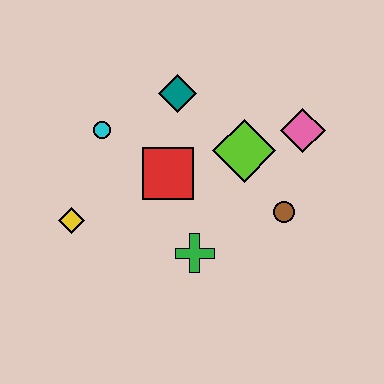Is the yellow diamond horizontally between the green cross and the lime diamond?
No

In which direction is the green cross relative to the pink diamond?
The green cross is below the pink diamond.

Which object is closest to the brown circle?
The lime diamond is closest to the brown circle.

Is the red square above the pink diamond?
No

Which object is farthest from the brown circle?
The yellow diamond is farthest from the brown circle.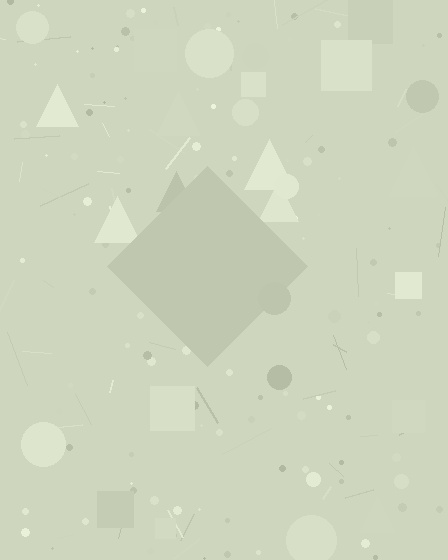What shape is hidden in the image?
A diamond is hidden in the image.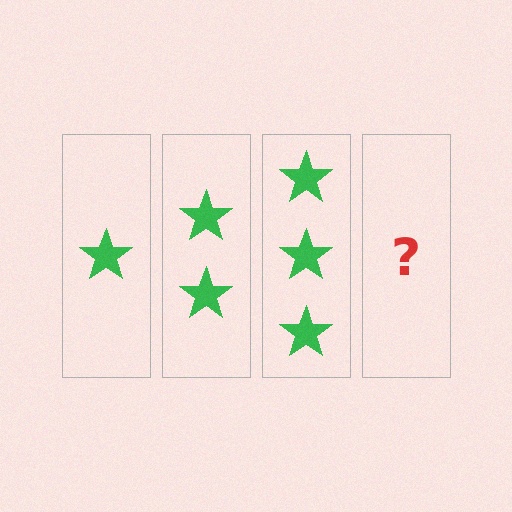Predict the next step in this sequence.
The next step is 4 stars.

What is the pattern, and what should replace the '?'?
The pattern is that each step adds one more star. The '?' should be 4 stars.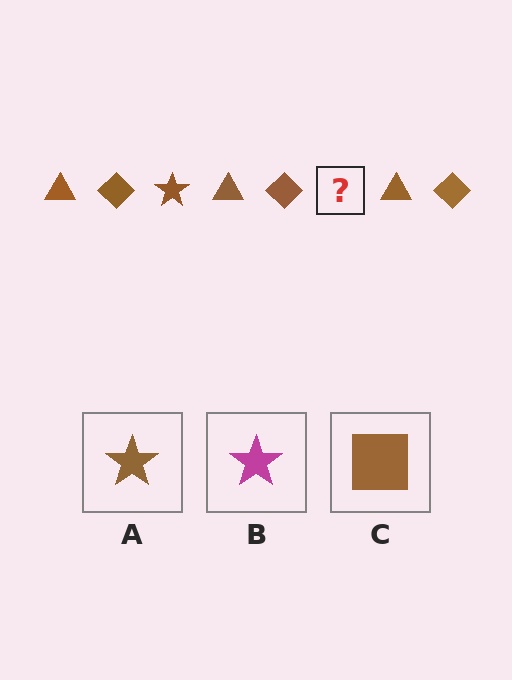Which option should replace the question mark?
Option A.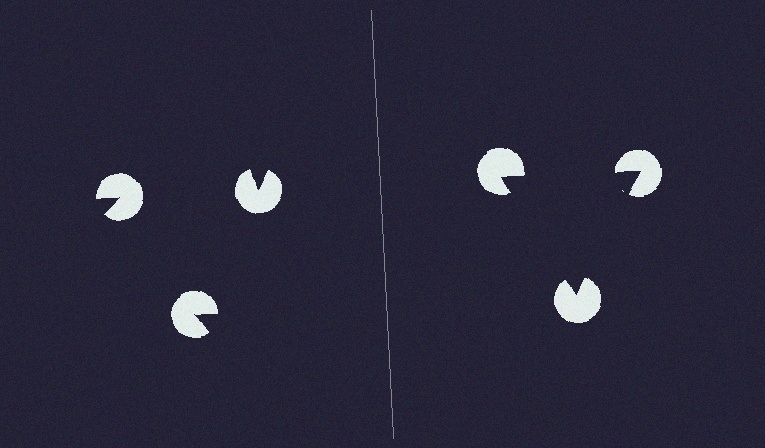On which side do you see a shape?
An illusory triangle appears on the right side. On the left side the wedge cuts are rotated, so no coherent shape forms.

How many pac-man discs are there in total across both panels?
6 — 3 on each side.